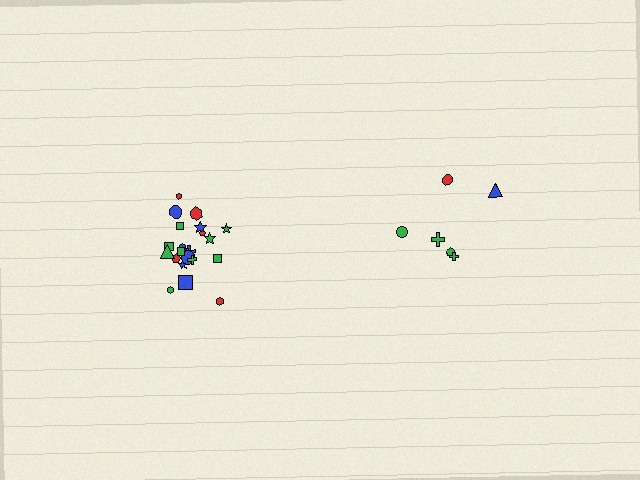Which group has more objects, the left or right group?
The left group.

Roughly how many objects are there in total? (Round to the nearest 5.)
Roughly 30 objects in total.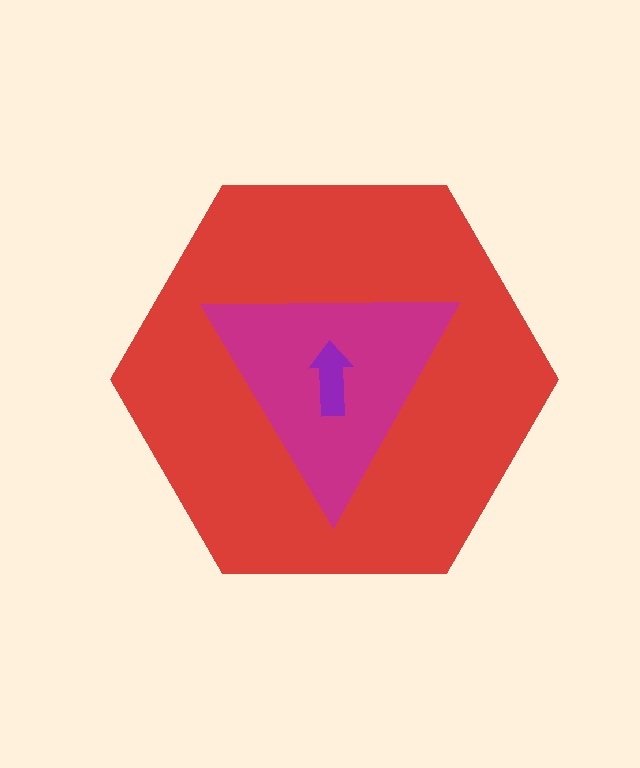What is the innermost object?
The purple arrow.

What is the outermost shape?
The red hexagon.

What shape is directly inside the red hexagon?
The magenta triangle.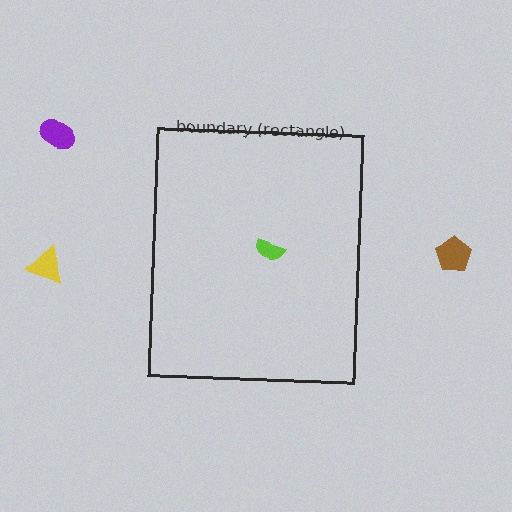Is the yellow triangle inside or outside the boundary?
Outside.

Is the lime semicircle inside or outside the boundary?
Inside.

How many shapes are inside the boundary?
1 inside, 3 outside.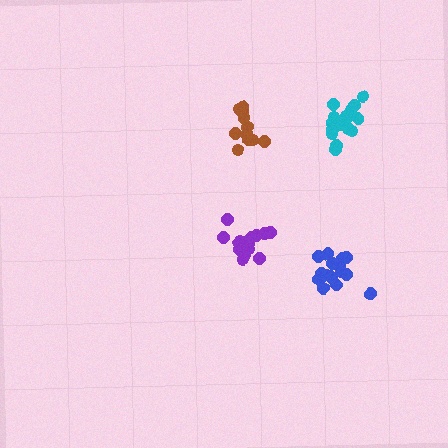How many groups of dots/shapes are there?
There are 4 groups.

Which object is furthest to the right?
The cyan cluster is rightmost.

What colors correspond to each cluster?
The clusters are colored: brown, blue, cyan, purple.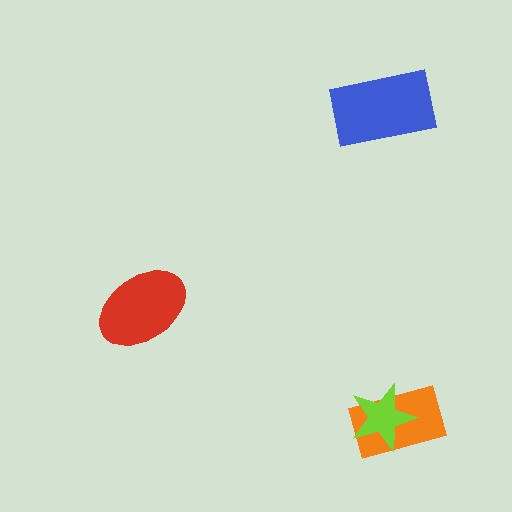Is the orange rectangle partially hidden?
Yes, it is partially covered by another shape.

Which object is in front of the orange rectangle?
The lime star is in front of the orange rectangle.